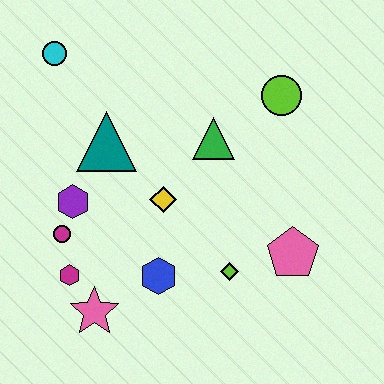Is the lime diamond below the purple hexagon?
Yes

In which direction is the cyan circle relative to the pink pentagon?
The cyan circle is to the left of the pink pentagon.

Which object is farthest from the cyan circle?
The pink pentagon is farthest from the cyan circle.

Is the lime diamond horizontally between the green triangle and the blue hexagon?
No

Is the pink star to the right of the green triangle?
No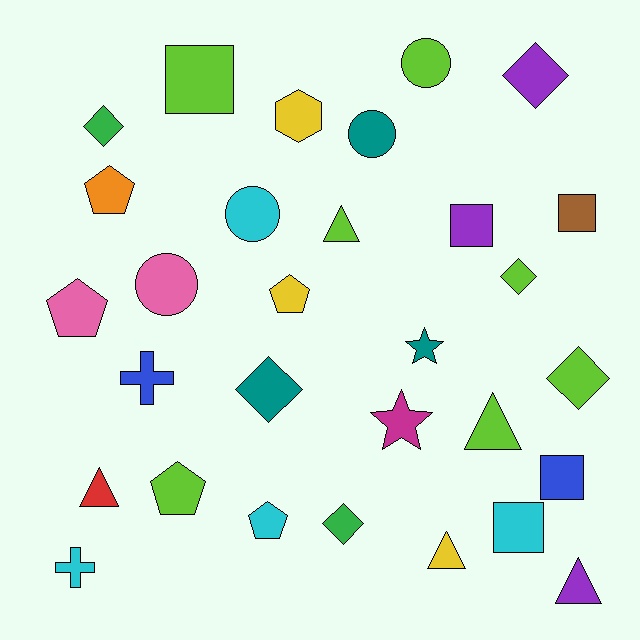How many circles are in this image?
There are 4 circles.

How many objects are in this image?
There are 30 objects.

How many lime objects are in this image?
There are 7 lime objects.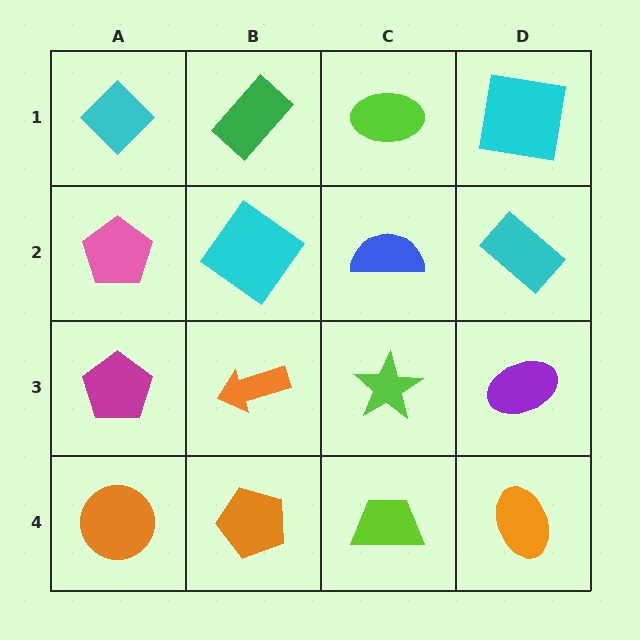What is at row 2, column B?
A cyan diamond.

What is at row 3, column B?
An orange arrow.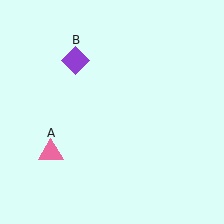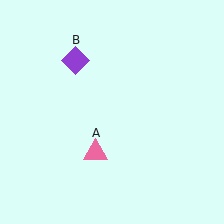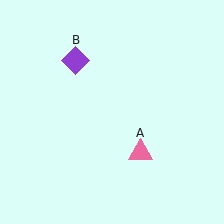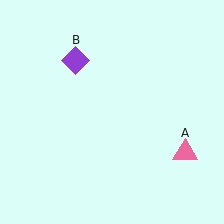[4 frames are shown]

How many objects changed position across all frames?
1 object changed position: pink triangle (object A).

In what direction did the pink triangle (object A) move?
The pink triangle (object A) moved right.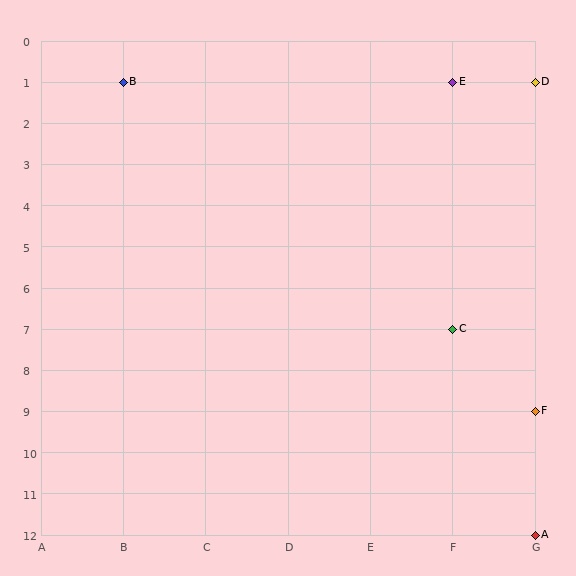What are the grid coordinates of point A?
Point A is at grid coordinates (G, 12).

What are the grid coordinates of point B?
Point B is at grid coordinates (B, 1).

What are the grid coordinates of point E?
Point E is at grid coordinates (F, 1).